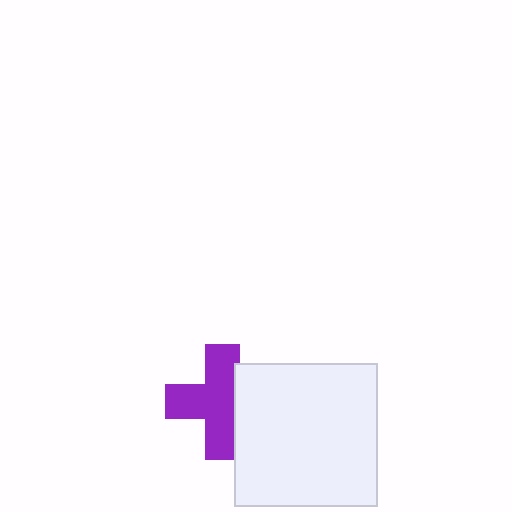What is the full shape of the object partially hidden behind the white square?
The partially hidden object is a purple cross.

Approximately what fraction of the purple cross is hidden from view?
Roughly 30% of the purple cross is hidden behind the white square.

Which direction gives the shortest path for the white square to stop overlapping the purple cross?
Moving right gives the shortest separation.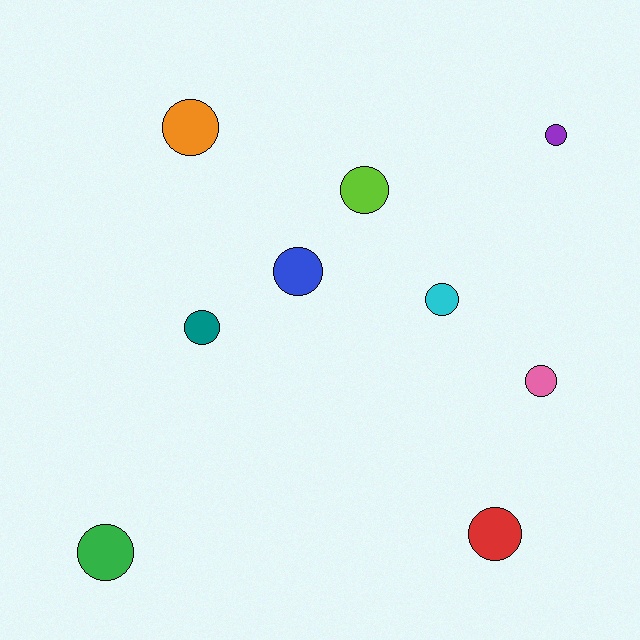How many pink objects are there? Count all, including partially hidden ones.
There is 1 pink object.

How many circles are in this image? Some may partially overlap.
There are 9 circles.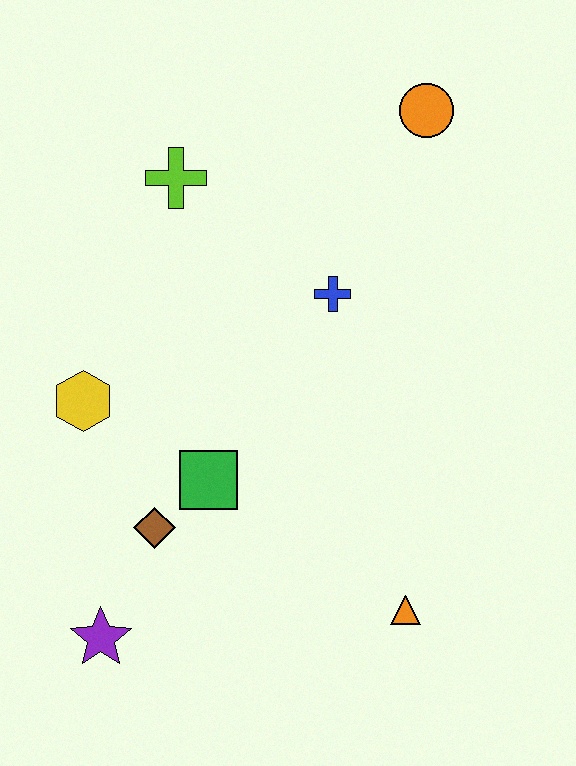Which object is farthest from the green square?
The orange circle is farthest from the green square.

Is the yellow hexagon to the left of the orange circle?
Yes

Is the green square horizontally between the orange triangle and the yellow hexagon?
Yes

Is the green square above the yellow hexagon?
No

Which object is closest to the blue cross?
The lime cross is closest to the blue cross.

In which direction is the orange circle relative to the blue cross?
The orange circle is above the blue cross.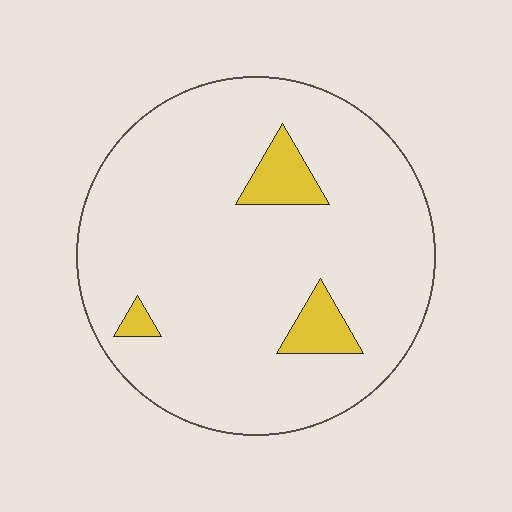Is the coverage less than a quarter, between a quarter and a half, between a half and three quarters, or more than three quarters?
Less than a quarter.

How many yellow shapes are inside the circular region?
3.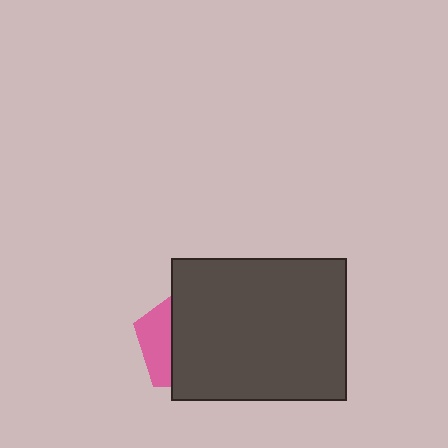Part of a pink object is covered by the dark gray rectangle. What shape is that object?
It is a pentagon.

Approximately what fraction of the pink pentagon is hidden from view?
Roughly 70% of the pink pentagon is hidden behind the dark gray rectangle.